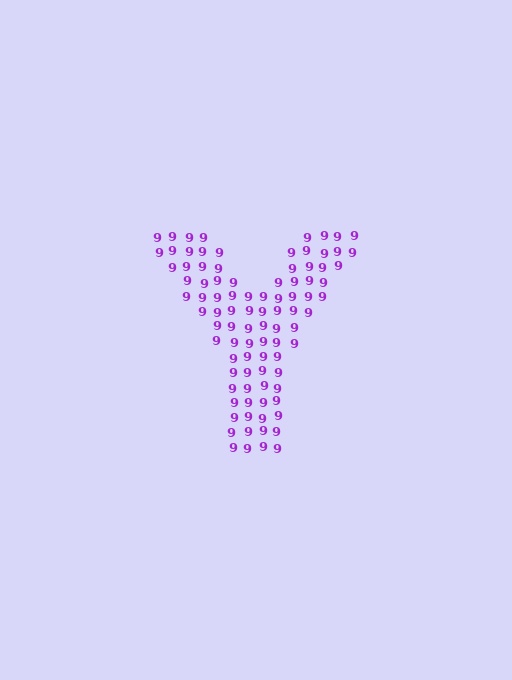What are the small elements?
The small elements are digit 9's.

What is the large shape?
The large shape is the letter Y.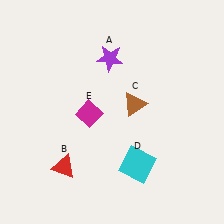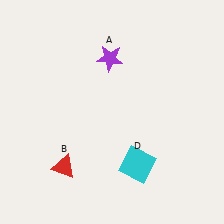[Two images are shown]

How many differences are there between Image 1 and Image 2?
There are 2 differences between the two images.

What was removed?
The magenta diamond (E), the brown triangle (C) were removed in Image 2.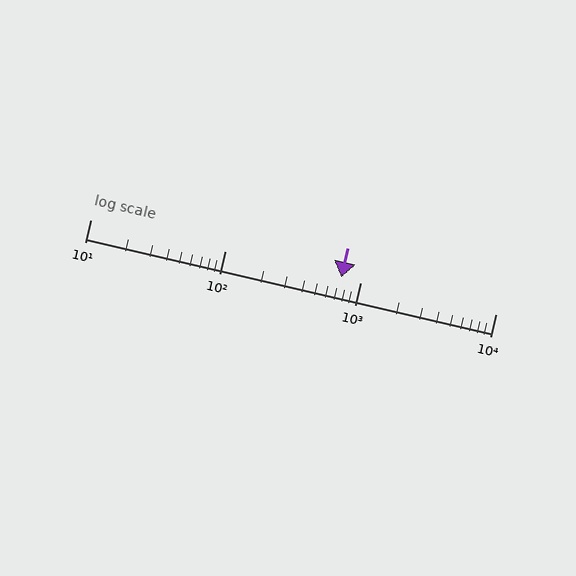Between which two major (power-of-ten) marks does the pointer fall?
The pointer is between 100 and 1000.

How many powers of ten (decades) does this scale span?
The scale spans 3 decades, from 10 to 10000.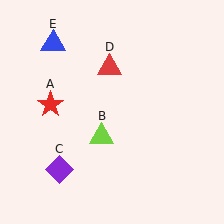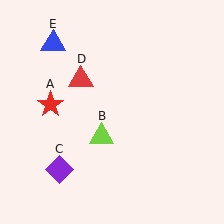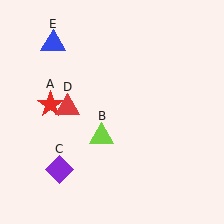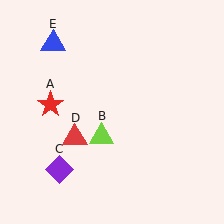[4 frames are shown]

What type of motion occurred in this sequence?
The red triangle (object D) rotated counterclockwise around the center of the scene.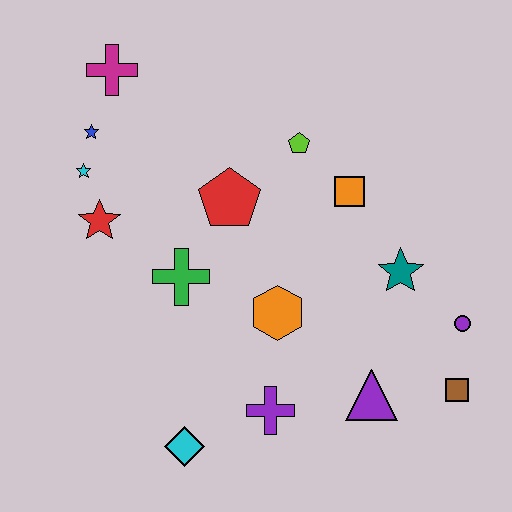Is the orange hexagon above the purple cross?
Yes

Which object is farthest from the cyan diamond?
The magenta cross is farthest from the cyan diamond.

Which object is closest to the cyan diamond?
The purple cross is closest to the cyan diamond.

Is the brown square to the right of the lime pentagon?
Yes